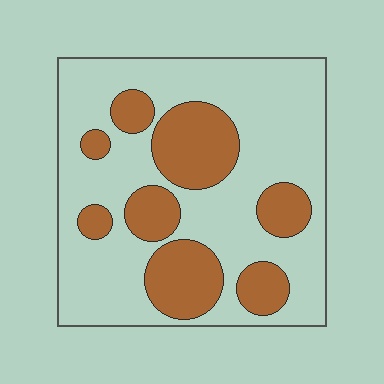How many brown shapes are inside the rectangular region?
8.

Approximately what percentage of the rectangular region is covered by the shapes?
Approximately 30%.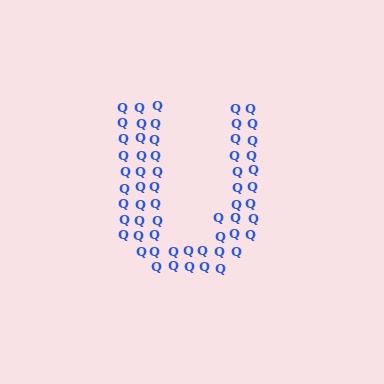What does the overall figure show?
The overall figure shows the letter U.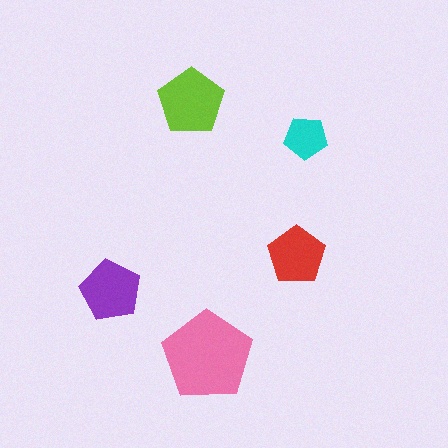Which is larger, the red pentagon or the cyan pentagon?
The red one.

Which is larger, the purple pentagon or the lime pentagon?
The lime one.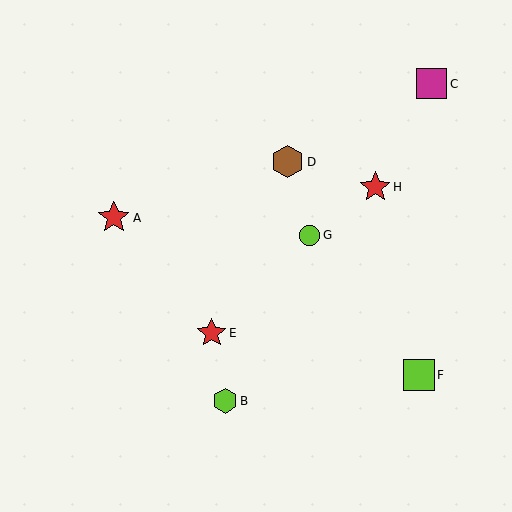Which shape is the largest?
The brown hexagon (labeled D) is the largest.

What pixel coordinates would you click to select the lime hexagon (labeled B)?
Click at (225, 401) to select the lime hexagon B.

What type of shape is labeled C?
Shape C is a magenta square.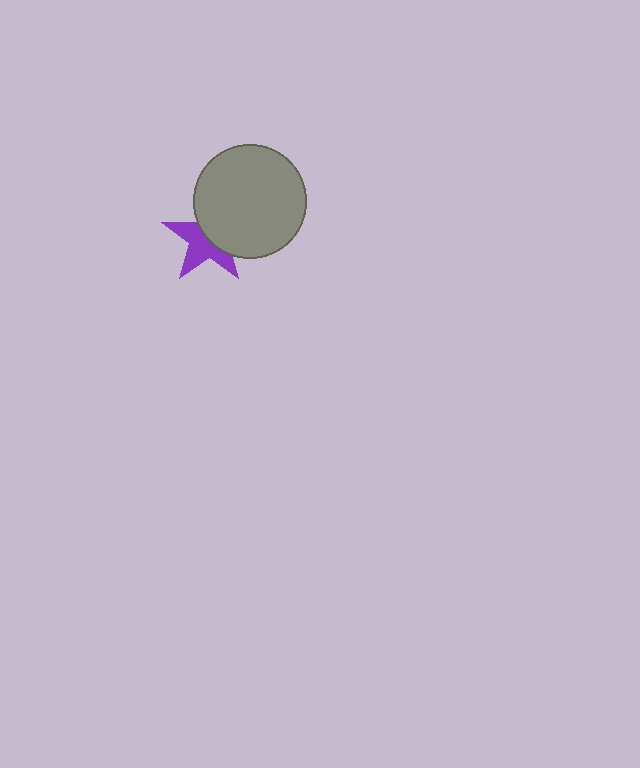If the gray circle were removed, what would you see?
You would see the complete purple star.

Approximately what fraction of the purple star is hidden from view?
Roughly 47% of the purple star is hidden behind the gray circle.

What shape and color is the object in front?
The object in front is a gray circle.